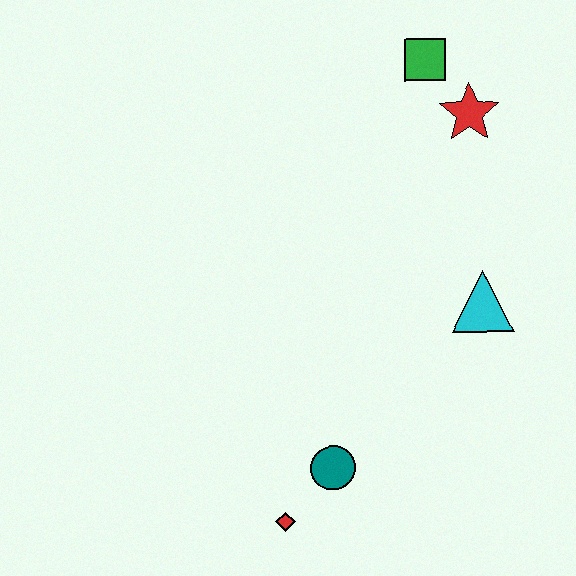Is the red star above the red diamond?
Yes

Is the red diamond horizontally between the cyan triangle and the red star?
No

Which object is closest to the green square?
The red star is closest to the green square.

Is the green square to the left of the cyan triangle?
Yes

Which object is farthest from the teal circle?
The green square is farthest from the teal circle.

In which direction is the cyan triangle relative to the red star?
The cyan triangle is below the red star.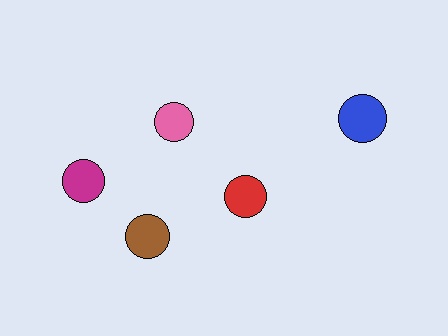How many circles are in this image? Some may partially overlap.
There are 5 circles.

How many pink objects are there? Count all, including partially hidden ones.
There is 1 pink object.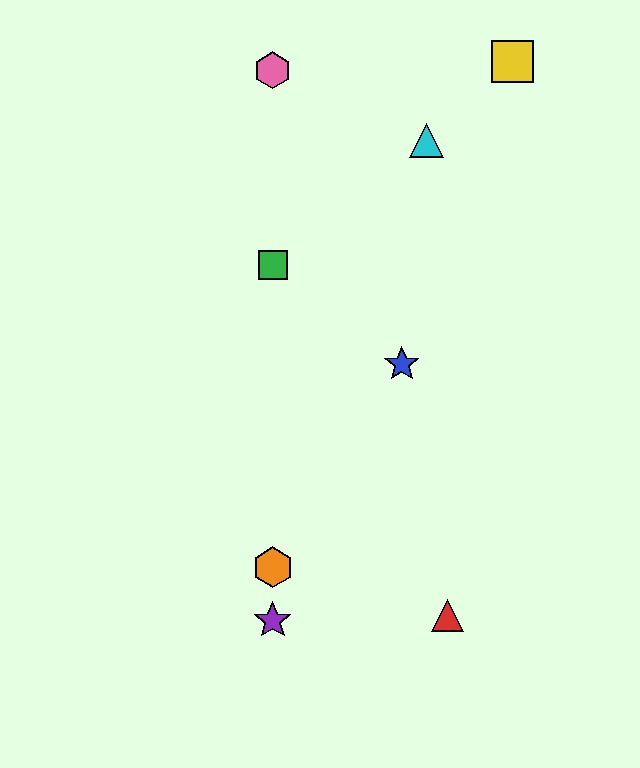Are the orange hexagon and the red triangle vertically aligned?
No, the orange hexagon is at x≈273 and the red triangle is at x≈448.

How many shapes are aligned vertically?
4 shapes (the green square, the purple star, the orange hexagon, the pink hexagon) are aligned vertically.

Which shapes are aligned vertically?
The green square, the purple star, the orange hexagon, the pink hexagon are aligned vertically.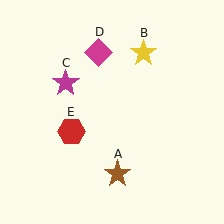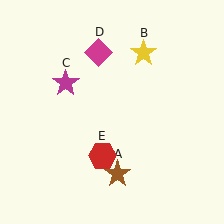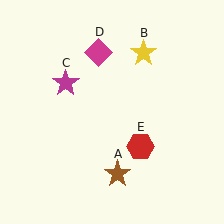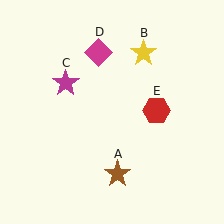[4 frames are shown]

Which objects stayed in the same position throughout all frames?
Brown star (object A) and yellow star (object B) and magenta star (object C) and magenta diamond (object D) remained stationary.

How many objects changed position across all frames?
1 object changed position: red hexagon (object E).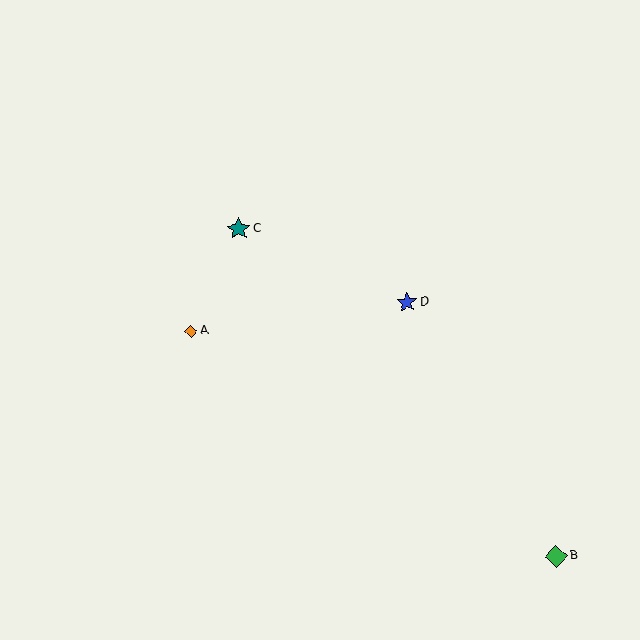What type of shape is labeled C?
Shape C is a teal star.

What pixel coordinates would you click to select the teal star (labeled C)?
Click at (239, 229) to select the teal star C.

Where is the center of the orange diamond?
The center of the orange diamond is at (191, 331).